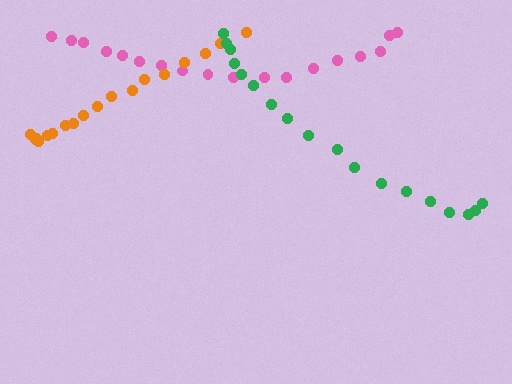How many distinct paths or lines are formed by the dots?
There are 3 distinct paths.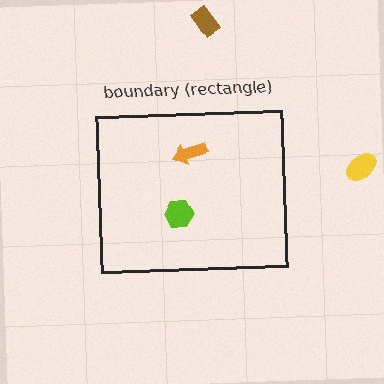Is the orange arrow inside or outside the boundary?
Inside.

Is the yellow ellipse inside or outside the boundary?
Outside.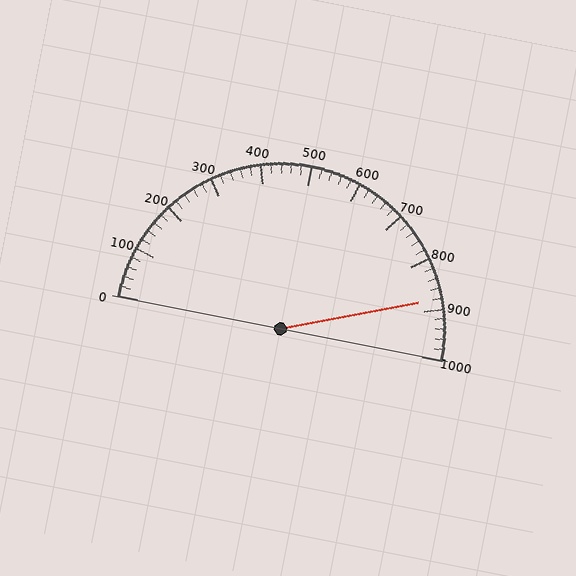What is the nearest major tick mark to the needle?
The nearest major tick mark is 900.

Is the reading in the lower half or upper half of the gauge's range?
The reading is in the upper half of the range (0 to 1000).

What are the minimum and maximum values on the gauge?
The gauge ranges from 0 to 1000.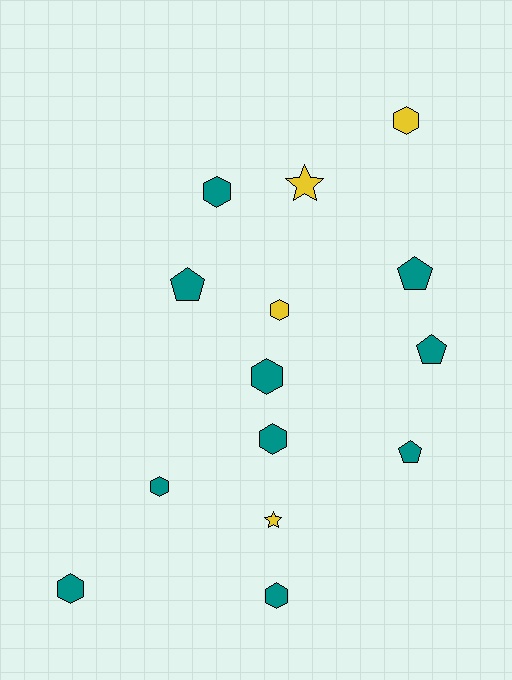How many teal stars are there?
There are no teal stars.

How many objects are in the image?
There are 14 objects.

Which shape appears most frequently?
Hexagon, with 8 objects.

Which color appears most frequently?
Teal, with 10 objects.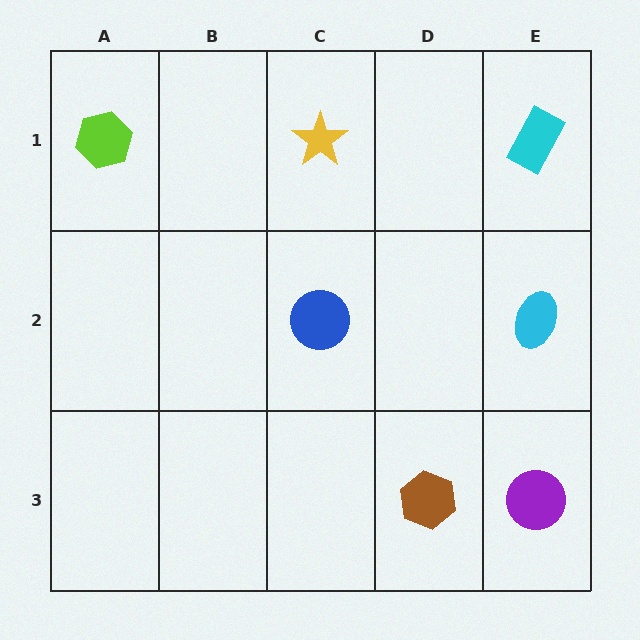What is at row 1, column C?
A yellow star.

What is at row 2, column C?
A blue circle.